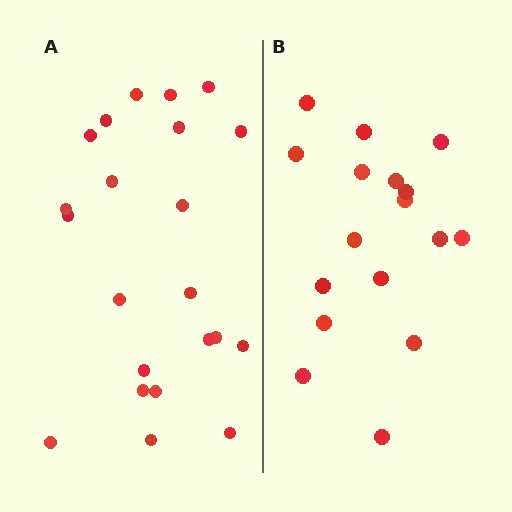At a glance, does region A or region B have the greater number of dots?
Region A (the left region) has more dots.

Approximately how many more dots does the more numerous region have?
Region A has about 5 more dots than region B.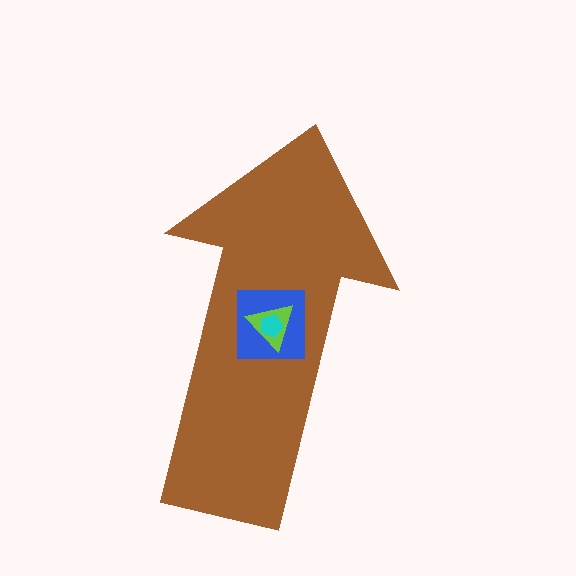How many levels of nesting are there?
4.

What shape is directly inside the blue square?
The lime triangle.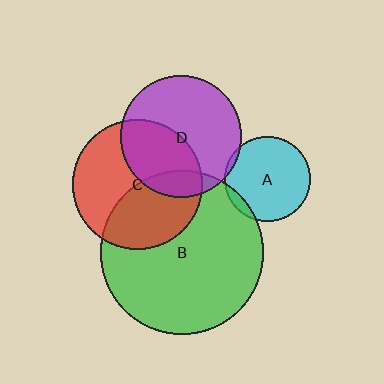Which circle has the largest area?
Circle B (green).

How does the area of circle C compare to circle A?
Approximately 2.3 times.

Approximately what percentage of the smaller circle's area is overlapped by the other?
Approximately 15%.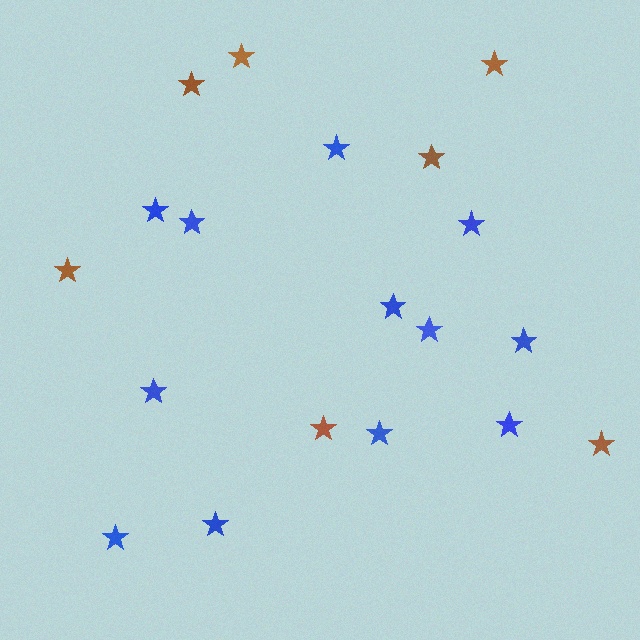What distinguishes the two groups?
There are 2 groups: one group of blue stars (12) and one group of brown stars (7).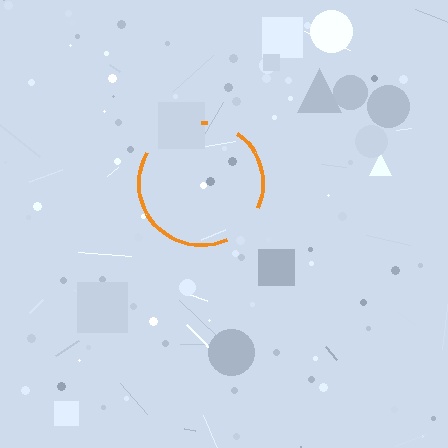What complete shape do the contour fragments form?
The contour fragments form a circle.